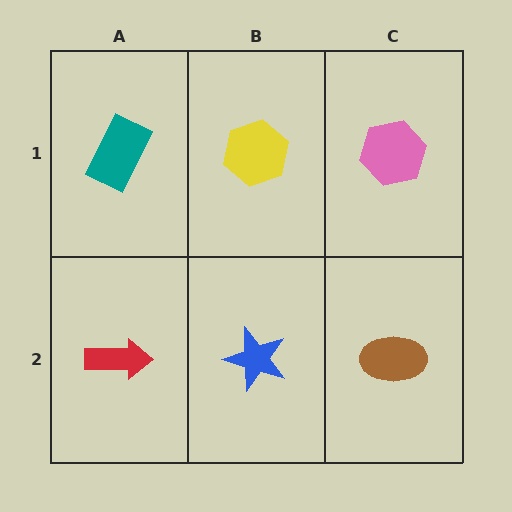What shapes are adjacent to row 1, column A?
A red arrow (row 2, column A), a yellow hexagon (row 1, column B).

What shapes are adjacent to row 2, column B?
A yellow hexagon (row 1, column B), a red arrow (row 2, column A), a brown ellipse (row 2, column C).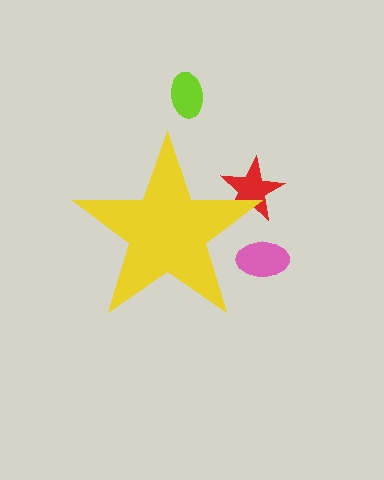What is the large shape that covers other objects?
A yellow star.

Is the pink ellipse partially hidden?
Yes, the pink ellipse is partially hidden behind the yellow star.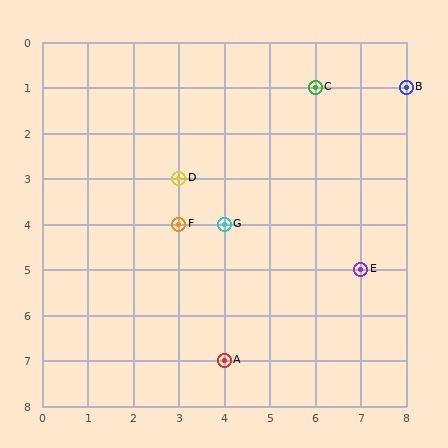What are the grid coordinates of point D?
Point D is at grid coordinates (3, 3).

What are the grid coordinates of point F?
Point F is at grid coordinates (3, 4).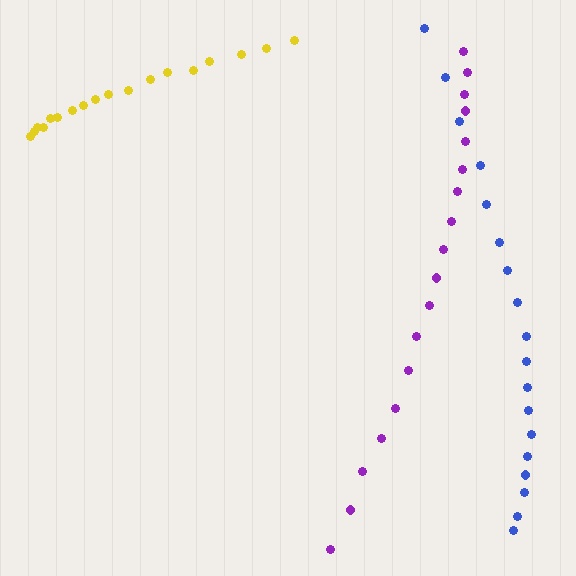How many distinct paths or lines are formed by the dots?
There are 3 distinct paths.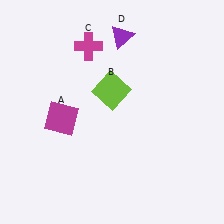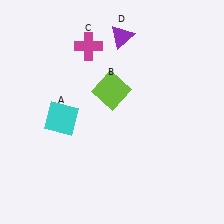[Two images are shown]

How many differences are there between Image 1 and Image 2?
There is 1 difference between the two images.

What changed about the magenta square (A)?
In Image 1, A is magenta. In Image 2, it changed to cyan.